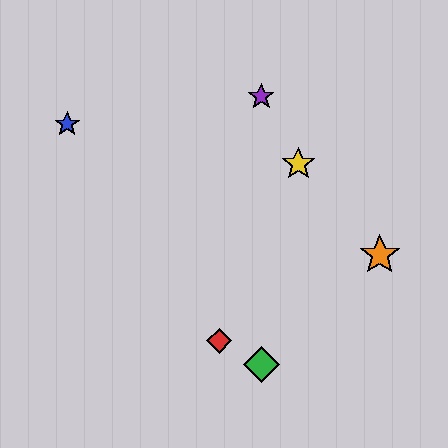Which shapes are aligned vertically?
The green diamond, the purple star are aligned vertically.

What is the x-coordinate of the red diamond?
The red diamond is at x≈219.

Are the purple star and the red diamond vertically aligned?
No, the purple star is at x≈261 and the red diamond is at x≈219.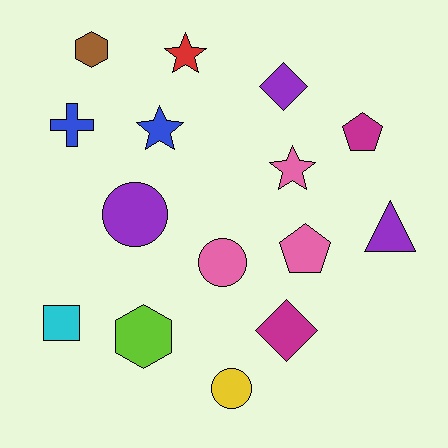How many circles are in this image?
There are 3 circles.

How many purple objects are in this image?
There are 3 purple objects.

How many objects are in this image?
There are 15 objects.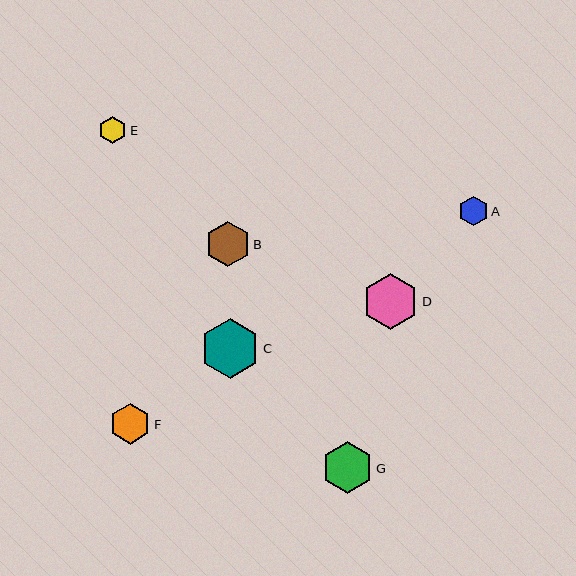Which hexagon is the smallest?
Hexagon E is the smallest with a size of approximately 28 pixels.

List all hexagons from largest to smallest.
From largest to smallest: C, D, G, B, F, A, E.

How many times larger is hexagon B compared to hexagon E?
Hexagon B is approximately 1.6 times the size of hexagon E.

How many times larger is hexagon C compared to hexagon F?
Hexagon C is approximately 1.5 times the size of hexagon F.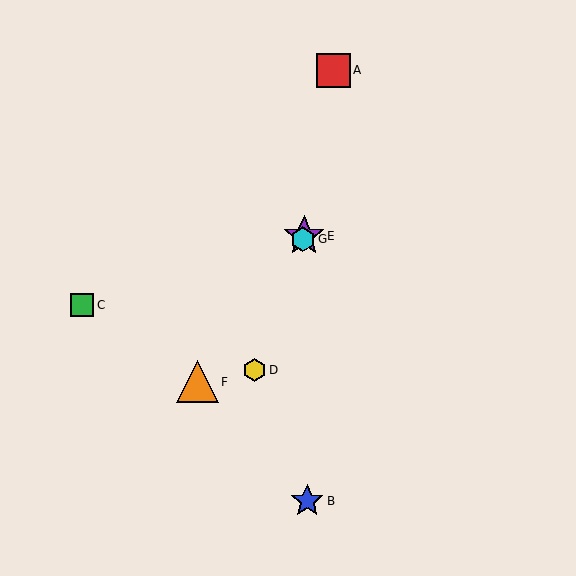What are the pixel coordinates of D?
Object D is at (255, 370).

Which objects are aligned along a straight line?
Objects D, E, G are aligned along a straight line.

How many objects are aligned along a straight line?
3 objects (D, E, G) are aligned along a straight line.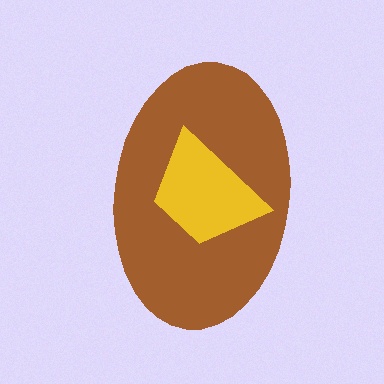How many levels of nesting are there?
2.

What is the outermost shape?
The brown ellipse.